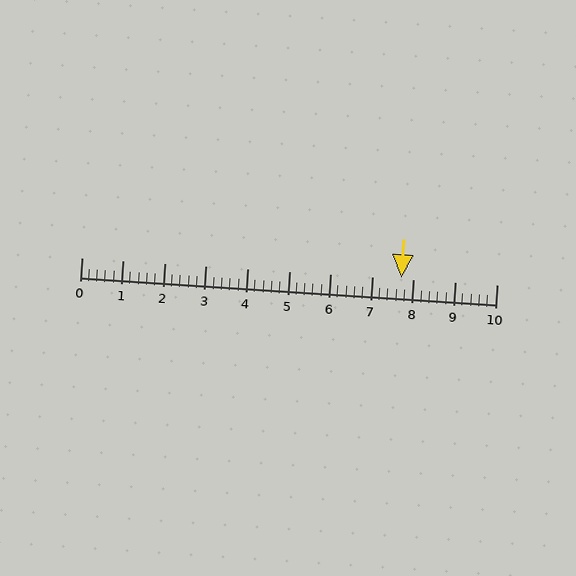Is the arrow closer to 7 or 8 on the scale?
The arrow is closer to 8.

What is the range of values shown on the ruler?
The ruler shows values from 0 to 10.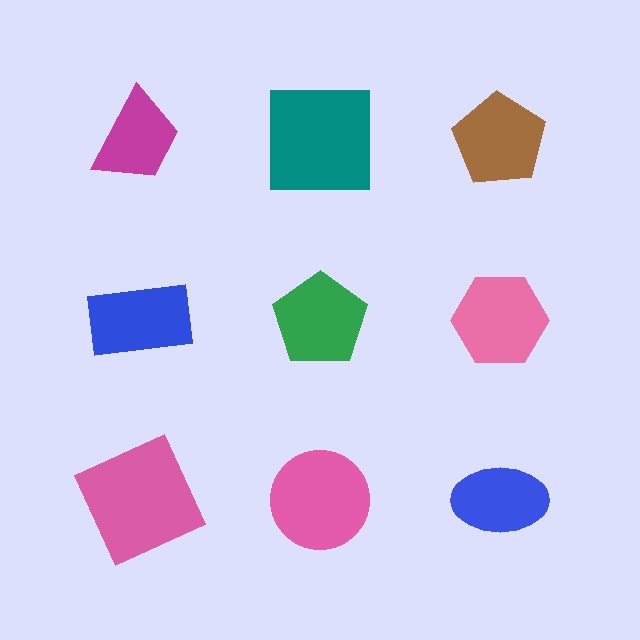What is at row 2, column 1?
A blue rectangle.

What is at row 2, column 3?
A pink hexagon.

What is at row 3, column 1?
A pink square.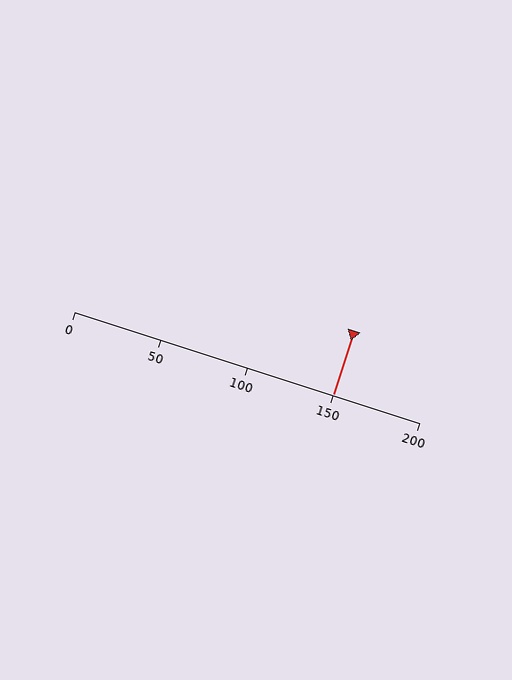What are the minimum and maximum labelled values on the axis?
The axis runs from 0 to 200.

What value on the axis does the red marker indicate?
The marker indicates approximately 150.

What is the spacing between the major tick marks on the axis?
The major ticks are spaced 50 apart.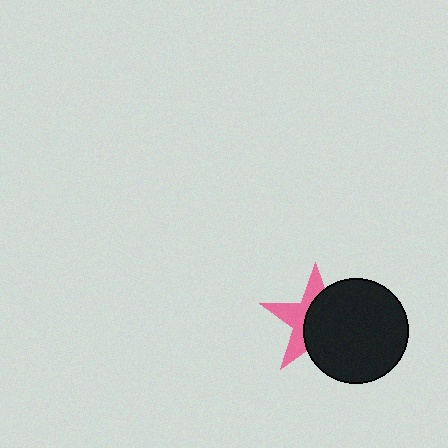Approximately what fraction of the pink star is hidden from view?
Roughly 58% of the pink star is hidden behind the black circle.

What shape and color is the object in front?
The object in front is a black circle.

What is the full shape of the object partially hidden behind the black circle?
The partially hidden object is a pink star.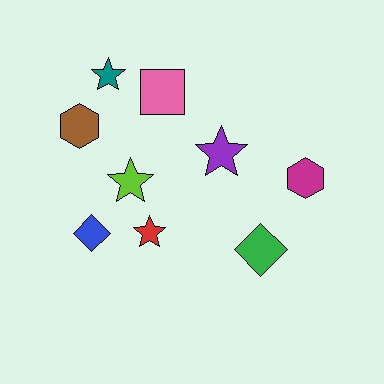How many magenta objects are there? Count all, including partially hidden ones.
There is 1 magenta object.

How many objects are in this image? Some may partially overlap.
There are 9 objects.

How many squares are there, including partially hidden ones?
There is 1 square.